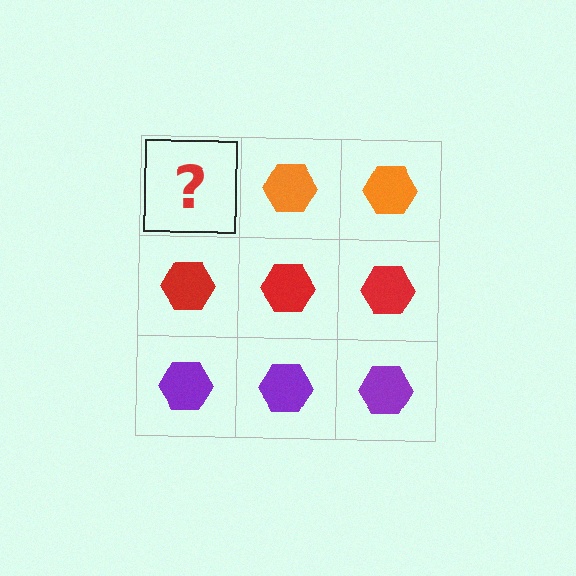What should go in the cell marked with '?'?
The missing cell should contain an orange hexagon.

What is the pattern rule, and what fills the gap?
The rule is that each row has a consistent color. The gap should be filled with an orange hexagon.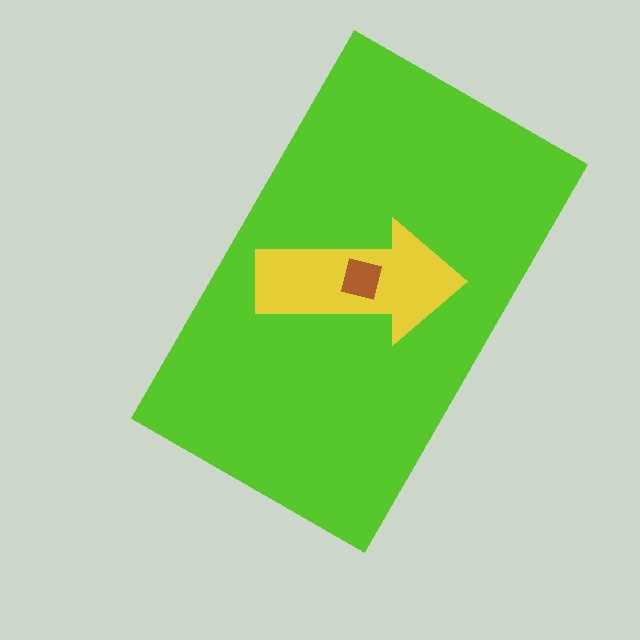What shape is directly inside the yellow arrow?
The brown square.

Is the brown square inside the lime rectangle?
Yes.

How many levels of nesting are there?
3.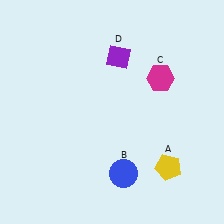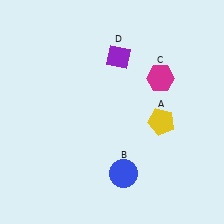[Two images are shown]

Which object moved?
The yellow pentagon (A) moved up.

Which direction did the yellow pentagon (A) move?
The yellow pentagon (A) moved up.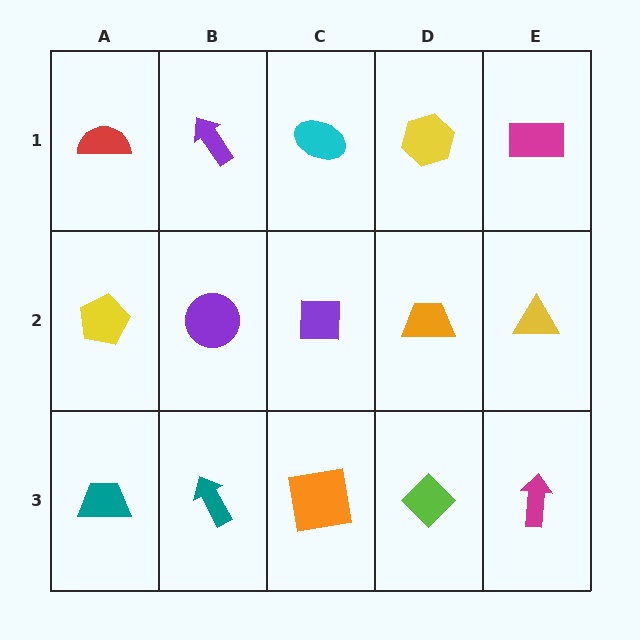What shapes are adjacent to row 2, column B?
A purple arrow (row 1, column B), a teal arrow (row 3, column B), a yellow pentagon (row 2, column A), a purple square (row 2, column C).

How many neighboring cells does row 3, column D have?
3.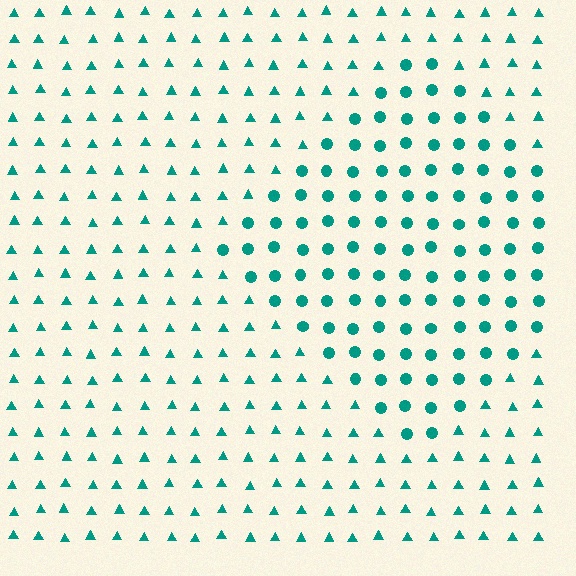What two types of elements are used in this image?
The image uses circles inside the diamond region and triangles outside it.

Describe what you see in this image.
The image is filled with small teal elements arranged in a uniform grid. A diamond-shaped region contains circles, while the surrounding area contains triangles. The boundary is defined purely by the change in element shape.